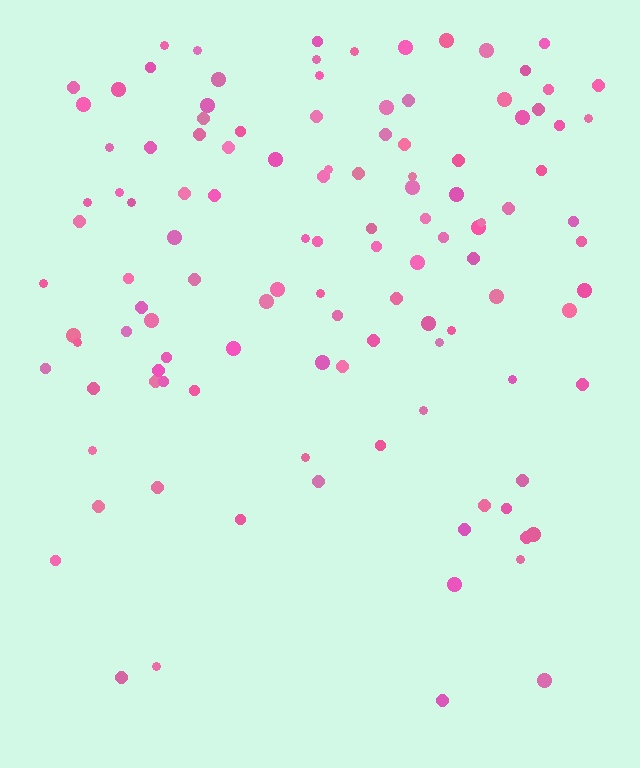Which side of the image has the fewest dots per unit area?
The bottom.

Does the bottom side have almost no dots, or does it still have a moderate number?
Still a moderate number, just noticeably fewer than the top.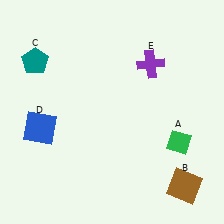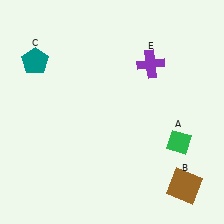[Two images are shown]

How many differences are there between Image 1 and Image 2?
There is 1 difference between the two images.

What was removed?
The blue square (D) was removed in Image 2.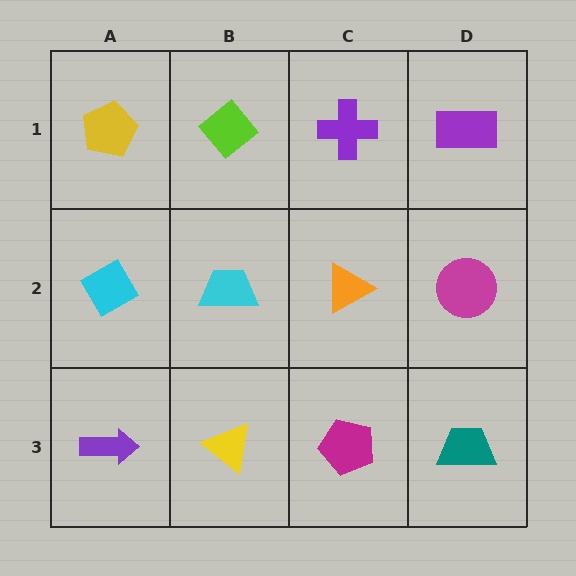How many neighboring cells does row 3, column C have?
3.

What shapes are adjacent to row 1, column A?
A cyan diamond (row 2, column A), a lime diamond (row 1, column B).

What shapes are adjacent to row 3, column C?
An orange triangle (row 2, column C), a yellow triangle (row 3, column B), a teal trapezoid (row 3, column D).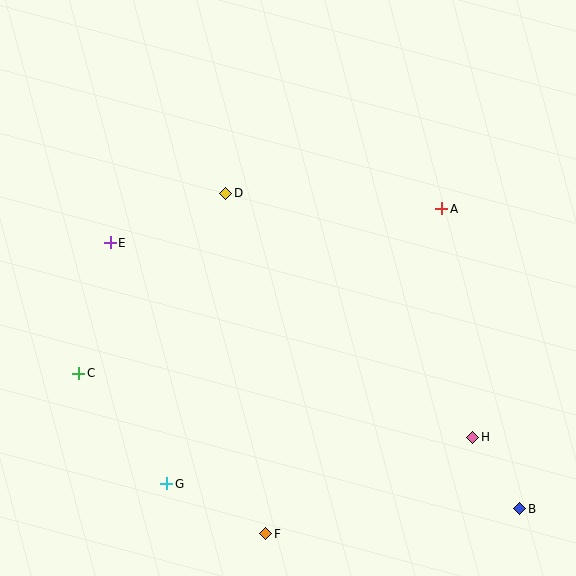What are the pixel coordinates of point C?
Point C is at (79, 373).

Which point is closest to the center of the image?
Point D at (226, 193) is closest to the center.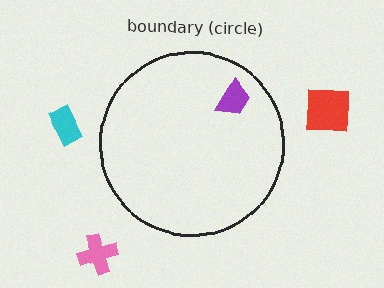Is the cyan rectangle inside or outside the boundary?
Outside.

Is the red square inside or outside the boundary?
Outside.